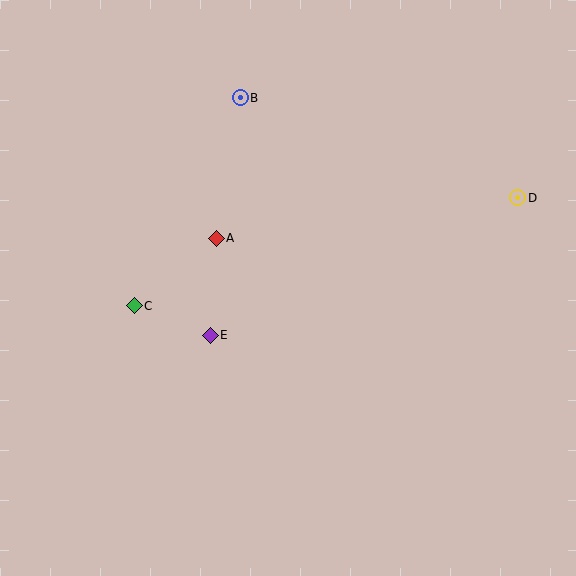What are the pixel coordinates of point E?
Point E is at (210, 335).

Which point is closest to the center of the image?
Point A at (216, 238) is closest to the center.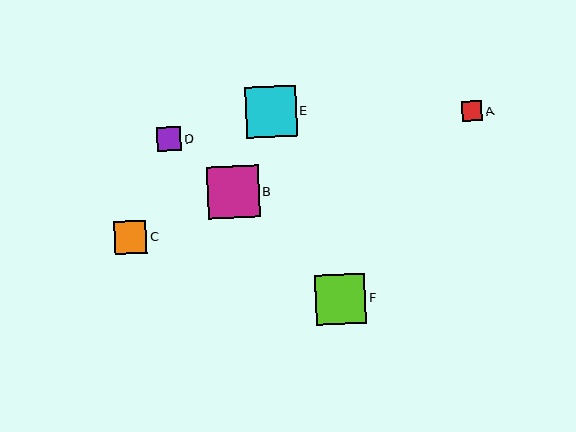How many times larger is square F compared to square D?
Square F is approximately 2.0 times the size of square D.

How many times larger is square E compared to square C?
Square E is approximately 1.6 times the size of square C.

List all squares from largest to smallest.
From largest to smallest: B, E, F, C, D, A.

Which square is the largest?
Square B is the largest with a size of approximately 52 pixels.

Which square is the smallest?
Square A is the smallest with a size of approximately 20 pixels.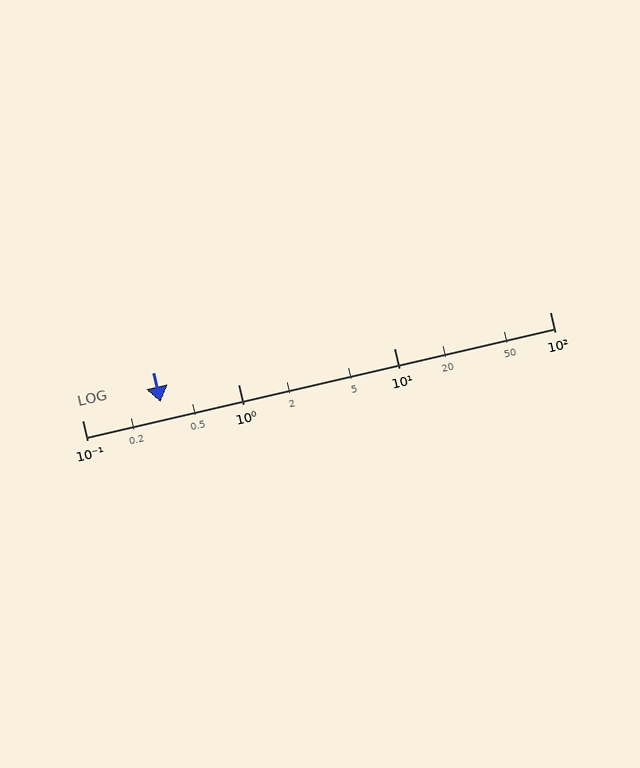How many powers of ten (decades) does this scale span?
The scale spans 3 decades, from 0.1 to 100.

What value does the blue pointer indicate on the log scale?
The pointer indicates approximately 0.32.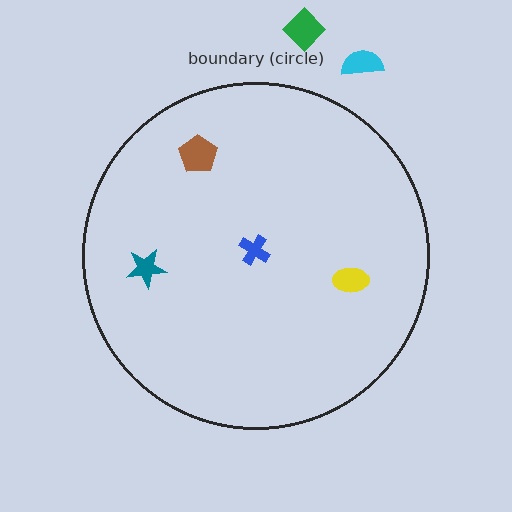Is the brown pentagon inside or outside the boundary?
Inside.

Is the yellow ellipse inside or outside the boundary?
Inside.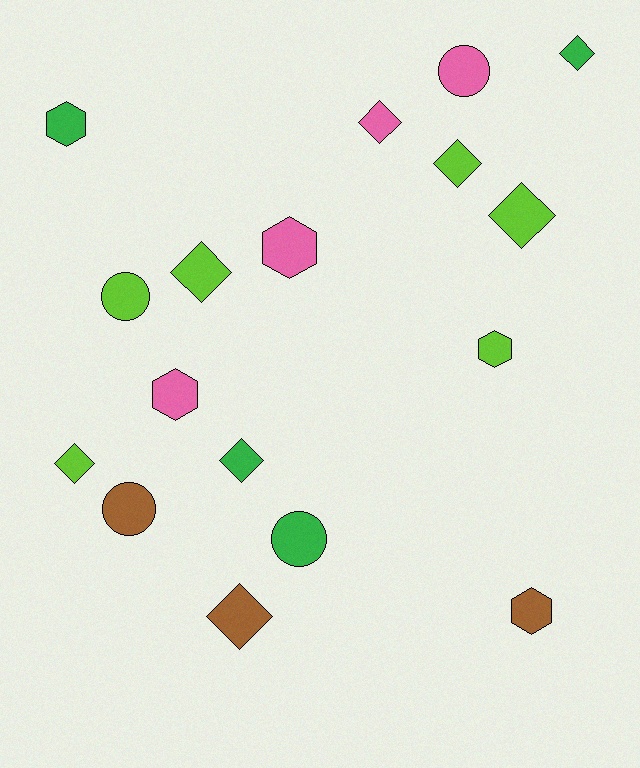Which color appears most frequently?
Lime, with 6 objects.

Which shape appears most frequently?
Diamond, with 8 objects.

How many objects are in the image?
There are 17 objects.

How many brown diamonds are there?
There is 1 brown diamond.